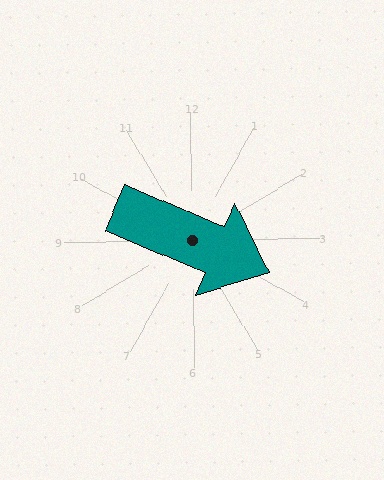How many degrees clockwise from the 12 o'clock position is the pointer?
Approximately 114 degrees.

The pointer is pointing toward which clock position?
Roughly 4 o'clock.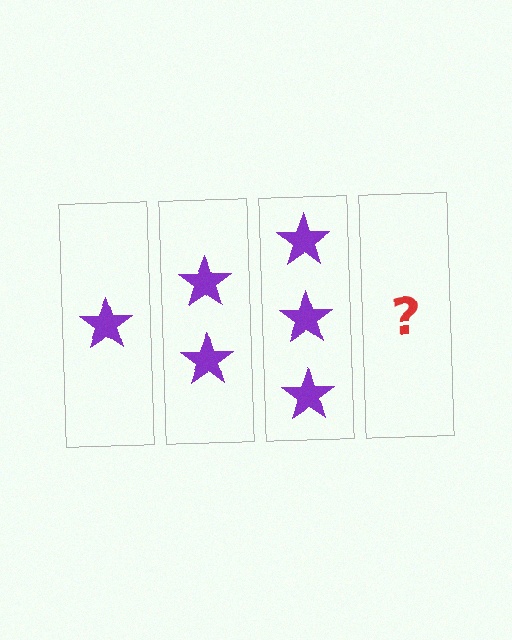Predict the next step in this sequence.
The next step is 4 stars.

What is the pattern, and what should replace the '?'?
The pattern is that each step adds one more star. The '?' should be 4 stars.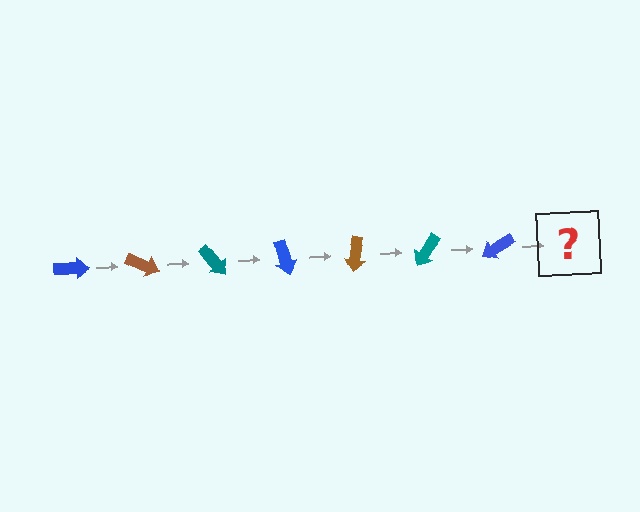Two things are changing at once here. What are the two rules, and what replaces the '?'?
The two rules are that it rotates 25 degrees each step and the color cycles through blue, brown, and teal. The '?' should be a brown arrow, rotated 175 degrees from the start.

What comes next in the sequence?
The next element should be a brown arrow, rotated 175 degrees from the start.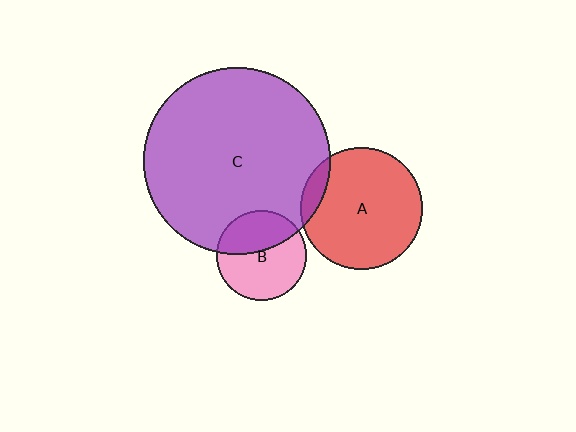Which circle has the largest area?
Circle C (purple).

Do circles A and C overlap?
Yes.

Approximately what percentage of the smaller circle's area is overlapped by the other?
Approximately 10%.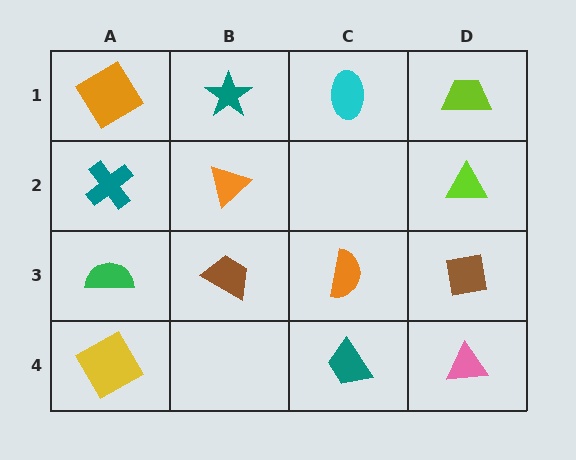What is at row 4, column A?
A yellow square.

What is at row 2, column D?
A lime triangle.